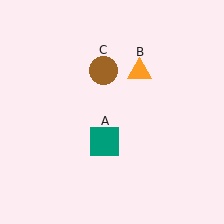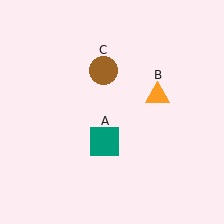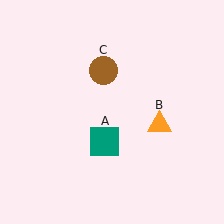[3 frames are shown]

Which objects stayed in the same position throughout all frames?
Teal square (object A) and brown circle (object C) remained stationary.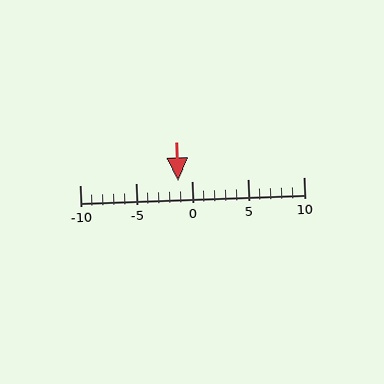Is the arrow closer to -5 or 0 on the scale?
The arrow is closer to 0.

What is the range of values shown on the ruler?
The ruler shows values from -10 to 10.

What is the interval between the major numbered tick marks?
The major tick marks are spaced 5 units apart.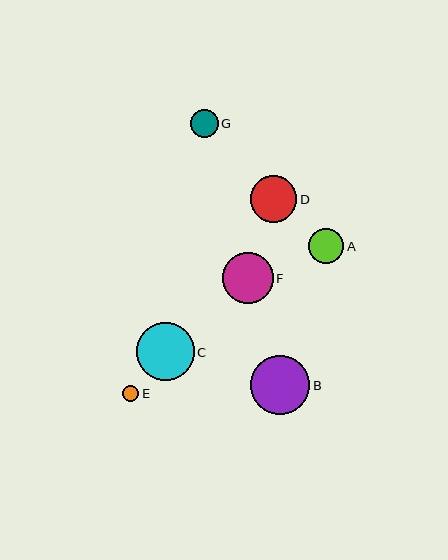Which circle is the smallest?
Circle E is the smallest with a size of approximately 17 pixels.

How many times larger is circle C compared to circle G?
Circle C is approximately 2.1 times the size of circle G.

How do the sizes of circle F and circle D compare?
Circle F and circle D are approximately the same size.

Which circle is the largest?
Circle B is the largest with a size of approximately 59 pixels.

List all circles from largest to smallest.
From largest to smallest: B, C, F, D, A, G, E.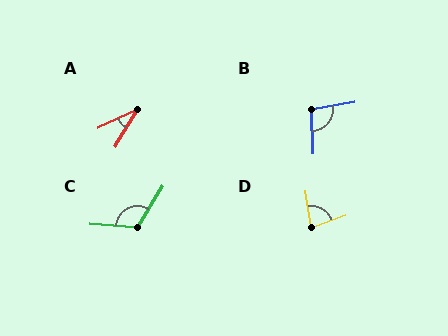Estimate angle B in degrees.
Approximately 98 degrees.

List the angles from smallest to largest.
A (33°), D (78°), B (98°), C (117°).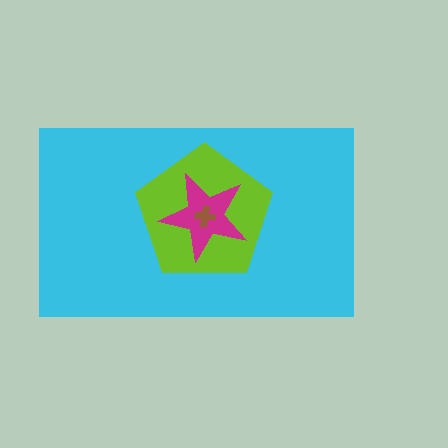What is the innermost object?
The brown cross.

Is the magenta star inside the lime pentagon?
Yes.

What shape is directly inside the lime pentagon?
The magenta star.